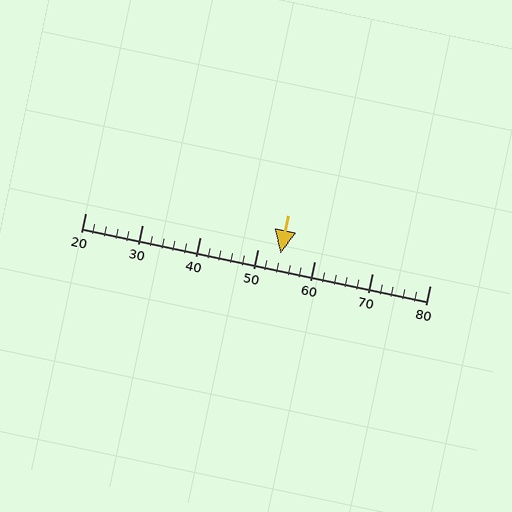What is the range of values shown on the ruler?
The ruler shows values from 20 to 80.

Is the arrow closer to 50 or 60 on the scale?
The arrow is closer to 50.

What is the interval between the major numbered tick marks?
The major tick marks are spaced 10 units apart.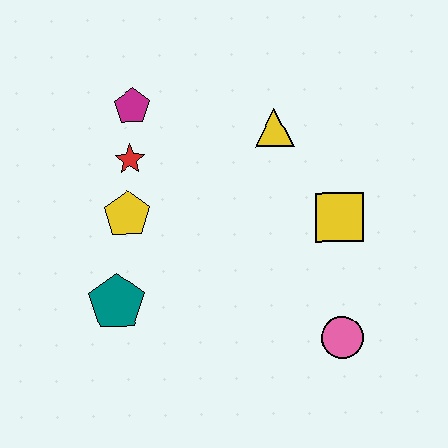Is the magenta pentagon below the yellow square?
No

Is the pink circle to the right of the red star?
Yes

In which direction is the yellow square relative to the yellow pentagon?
The yellow square is to the right of the yellow pentagon.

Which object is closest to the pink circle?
The yellow square is closest to the pink circle.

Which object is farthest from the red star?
The pink circle is farthest from the red star.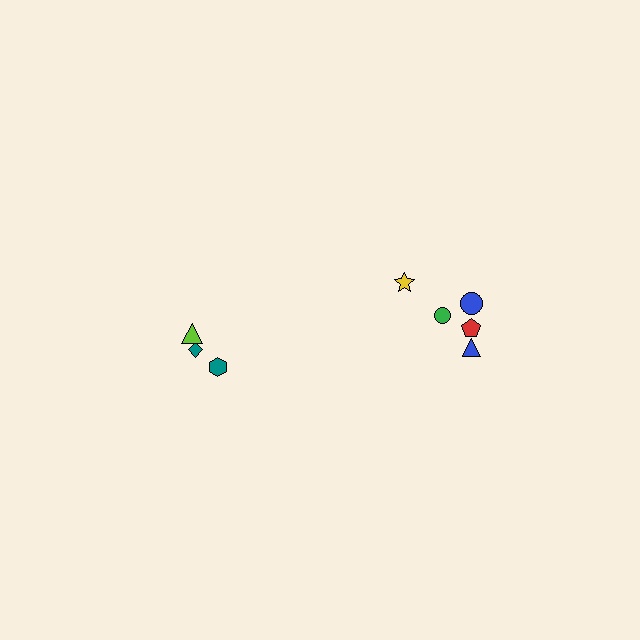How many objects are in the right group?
There are 5 objects.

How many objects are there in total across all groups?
There are 8 objects.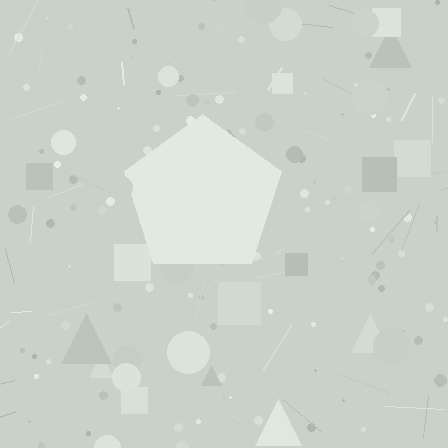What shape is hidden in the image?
A pentagon is hidden in the image.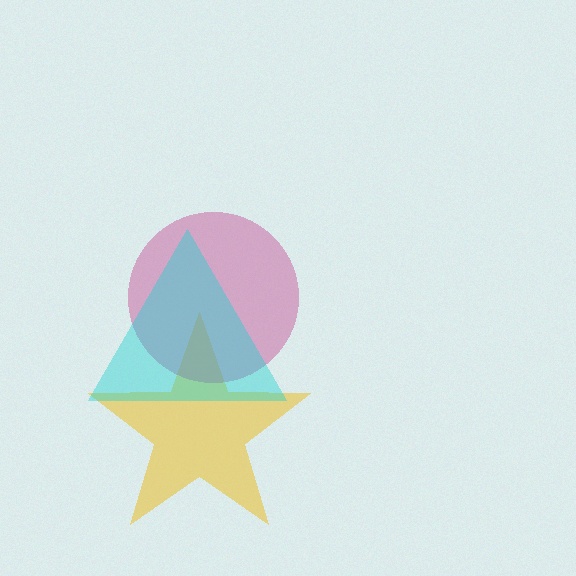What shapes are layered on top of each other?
The layered shapes are: a yellow star, a magenta circle, a cyan triangle.